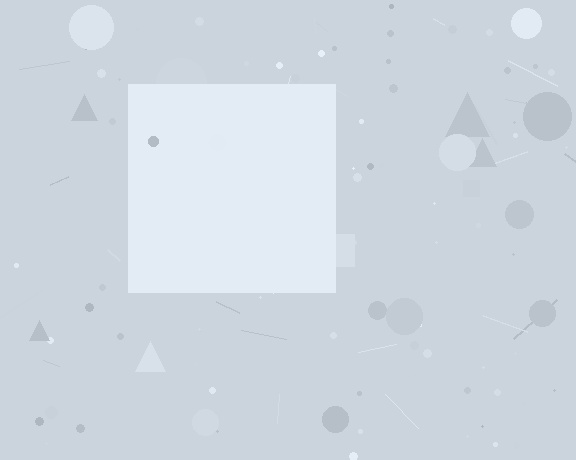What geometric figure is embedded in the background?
A square is embedded in the background.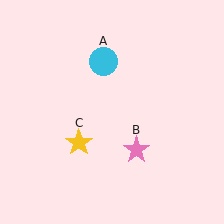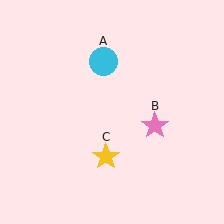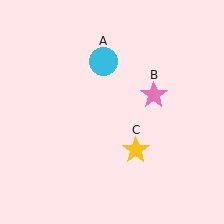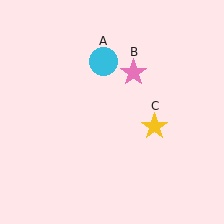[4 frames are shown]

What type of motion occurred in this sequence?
The pink star (object B), yellow star (object C) rotated counterclockwise around the center of the scene.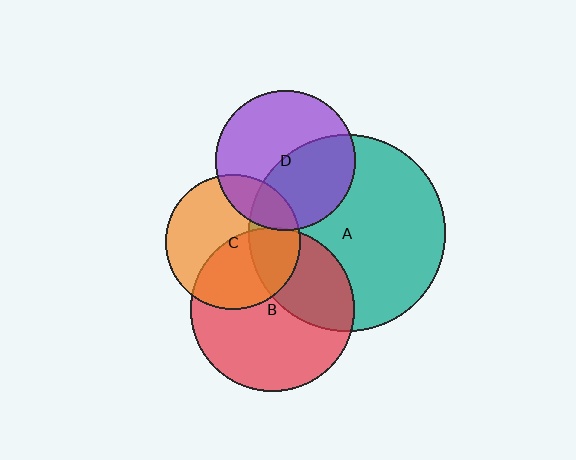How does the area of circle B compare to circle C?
Approximately 1.5 times.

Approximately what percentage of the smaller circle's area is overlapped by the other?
Approximately 30%.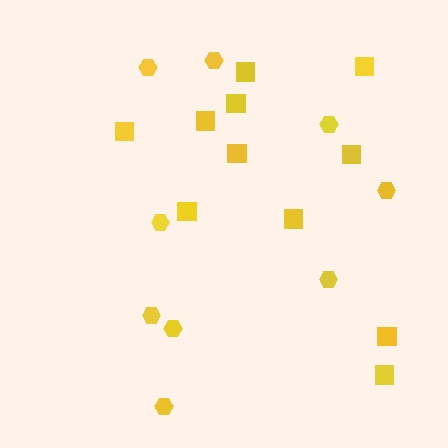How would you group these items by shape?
There are 2 groups: one group of hexagons (9) and one group of squares (11).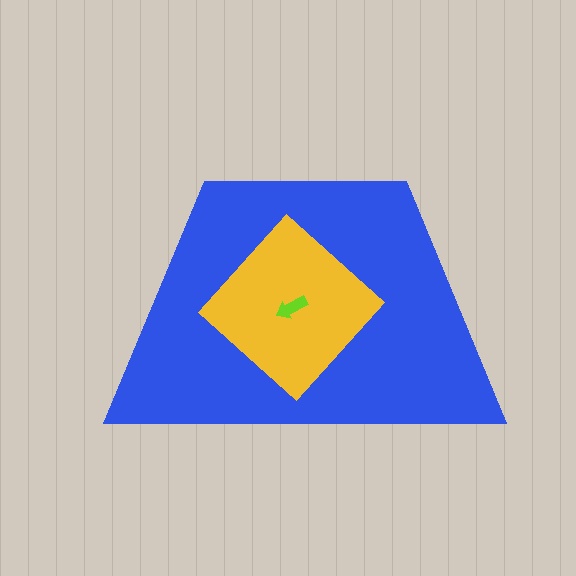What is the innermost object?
The lime arrow.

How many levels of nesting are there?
3.